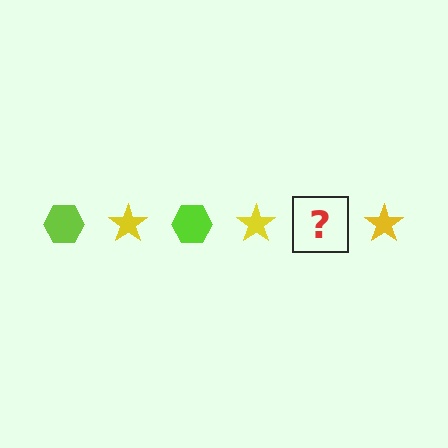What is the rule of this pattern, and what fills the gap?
The rule is that the pattern alternates between lime hexagon and yellow star. The gap should be filled with a lime hexagon.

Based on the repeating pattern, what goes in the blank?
The blank should be a lime hexagon.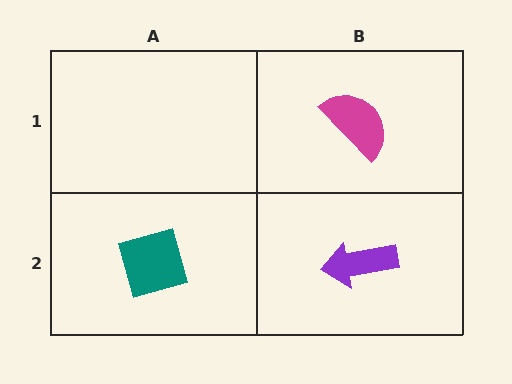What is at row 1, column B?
A magenta semicircle.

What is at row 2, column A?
A teal diamond.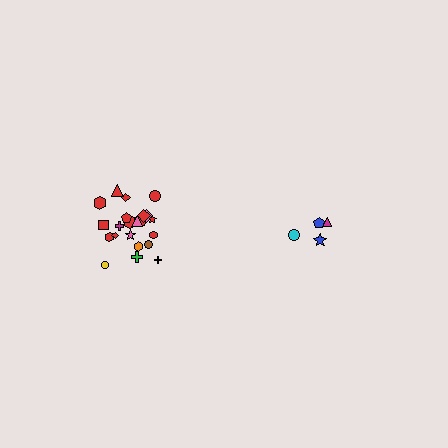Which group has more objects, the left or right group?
The left group.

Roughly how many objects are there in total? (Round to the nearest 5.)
Roughly 25 objects in total.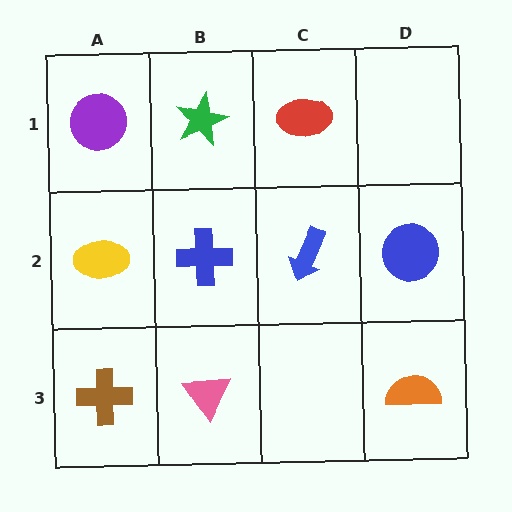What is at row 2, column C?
A blue arrow.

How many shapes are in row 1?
3 shapes.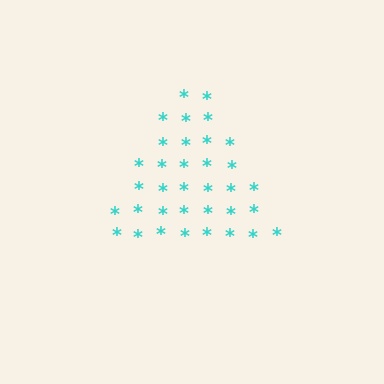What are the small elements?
The small elements are asterisks.